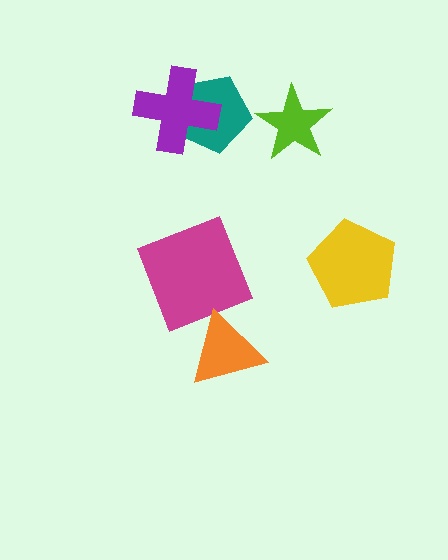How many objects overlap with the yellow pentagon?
0 objects overlap with the yellow pentagon.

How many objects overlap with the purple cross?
1 object overlaps with the purple cross.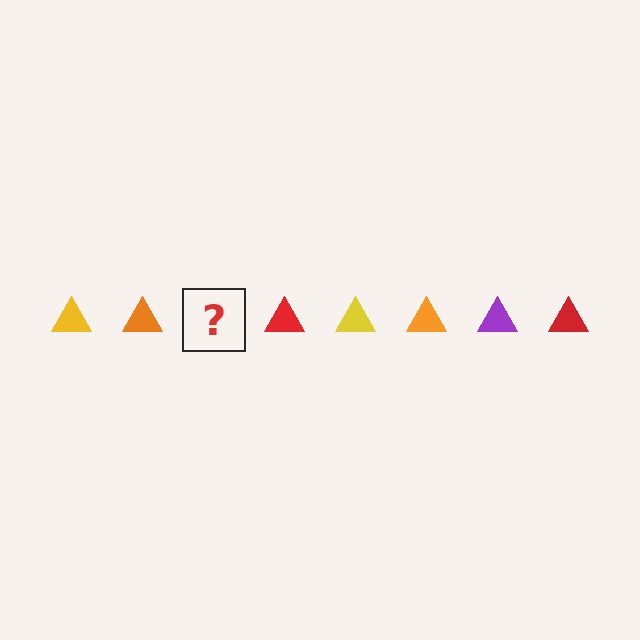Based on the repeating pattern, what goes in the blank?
The blank should be a purple triangle.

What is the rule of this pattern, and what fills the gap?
The rule is that the pattern cycles through yellow, orange, purple, red triangles. The gap should be filled with a purple triangle.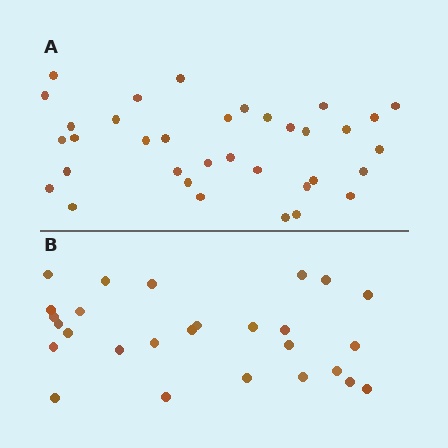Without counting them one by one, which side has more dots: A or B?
Region A (the top region) has more dots.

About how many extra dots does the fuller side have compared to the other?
Region A has roughly 8 or so more dots than region B.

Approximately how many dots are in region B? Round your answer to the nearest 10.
About 30 dots. (The exact count is 27, which rounds to 30.)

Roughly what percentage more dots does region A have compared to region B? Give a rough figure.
About 30% more.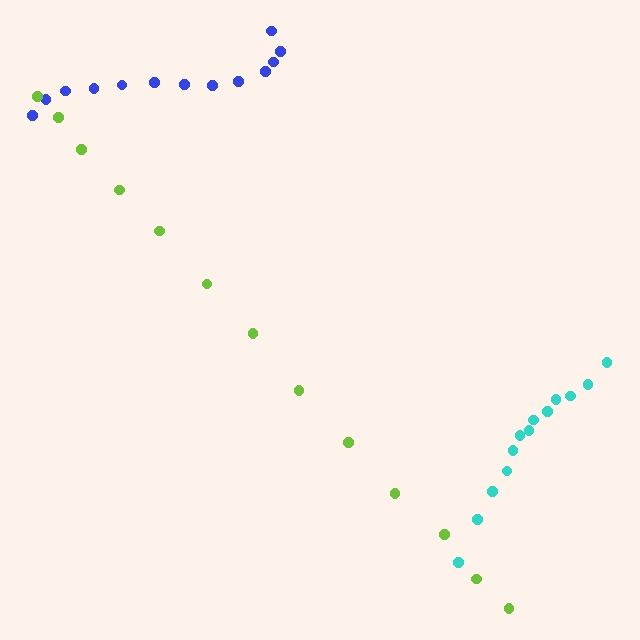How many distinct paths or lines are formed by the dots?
There are 3 distinct paths.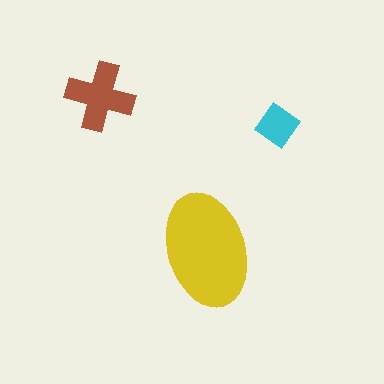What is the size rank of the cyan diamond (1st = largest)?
3rd.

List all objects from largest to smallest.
The yellow ellipse, the brown cross, the cyan diamond.